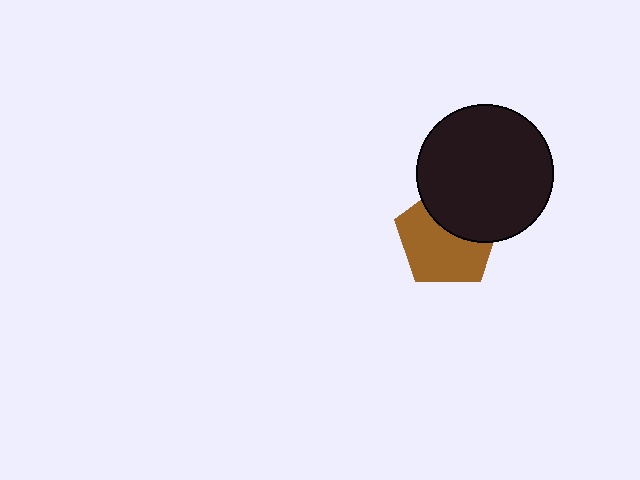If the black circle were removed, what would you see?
You would see the complete brown pentagon.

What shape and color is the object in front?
The object in front is a black circle.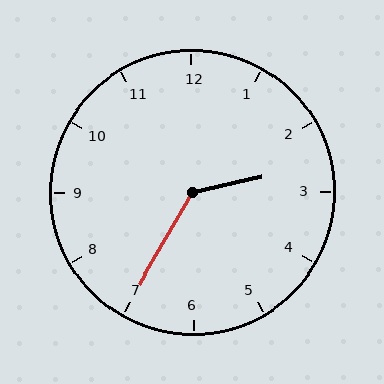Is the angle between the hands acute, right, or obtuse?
It is obtuse.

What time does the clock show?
2:35.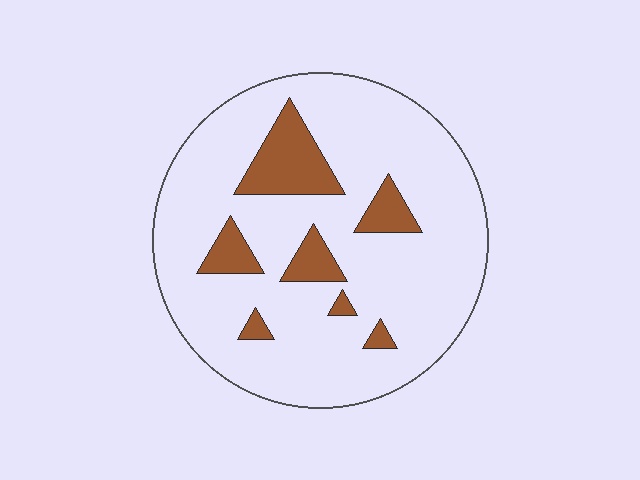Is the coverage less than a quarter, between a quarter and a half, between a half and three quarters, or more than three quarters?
Less than a quarter.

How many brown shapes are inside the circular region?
7.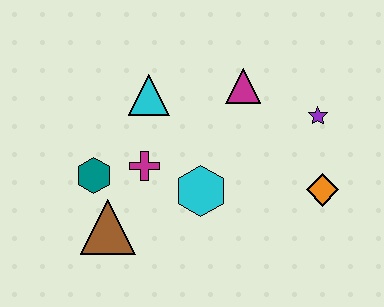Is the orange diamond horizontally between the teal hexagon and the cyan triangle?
No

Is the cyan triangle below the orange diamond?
No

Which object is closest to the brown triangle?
The teal hexagon is closest to the brown triangle.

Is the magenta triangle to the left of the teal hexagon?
No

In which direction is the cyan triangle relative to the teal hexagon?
The cyan triangle is above the teal hexagon.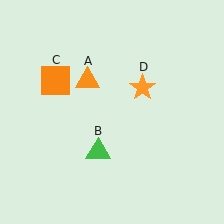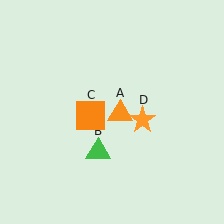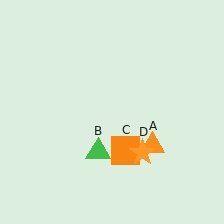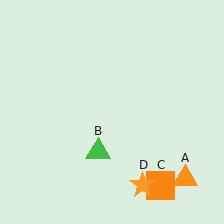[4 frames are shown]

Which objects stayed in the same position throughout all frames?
Green triangle (object B) remained stationary.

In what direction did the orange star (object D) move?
The orange star (object D) moved down.